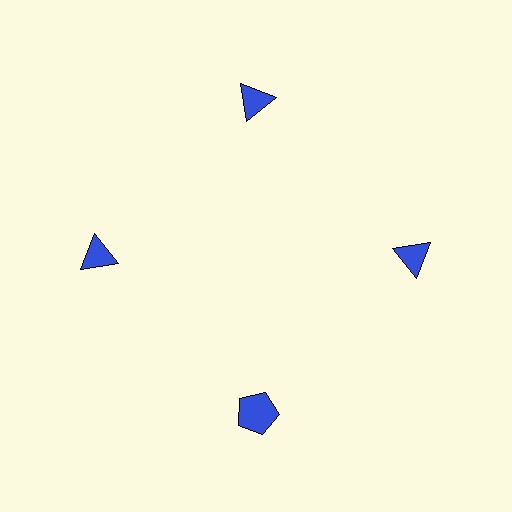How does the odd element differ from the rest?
It has a different shape: pentagon instead of triangle.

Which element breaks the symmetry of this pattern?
The blue pentagon at roughly the 6 o'clock position breaks the symmetry. All other shapes are blue triangles.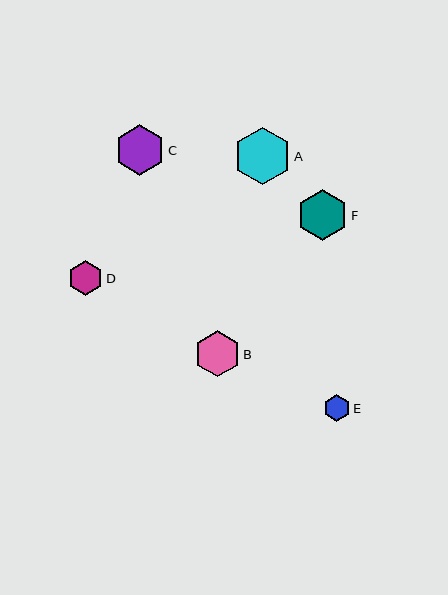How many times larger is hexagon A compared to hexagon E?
Hexagon A is approximately 2.1 times the size of hexagon E.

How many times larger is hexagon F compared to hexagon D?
Hexagon F is approximately 1.5 times the size of hexagon D.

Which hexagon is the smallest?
Hexagon E is the smallest with a size of approximately 27 pixels.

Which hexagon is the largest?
Hexagon A is the largest with a size of approximately 57 pixels.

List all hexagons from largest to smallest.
From largest to smallest: A, F, C, B, D, E.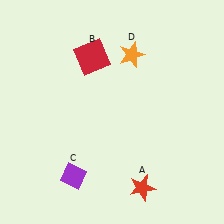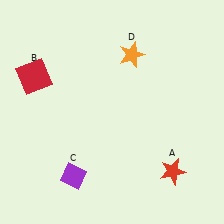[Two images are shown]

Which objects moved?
The objects that moved are: the red star (A), the red square (B).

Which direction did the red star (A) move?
The red star (A) moved right.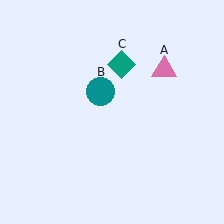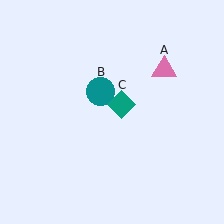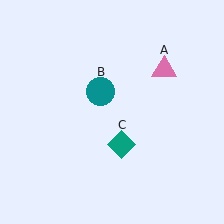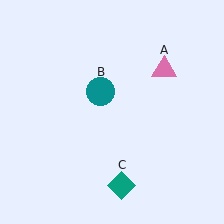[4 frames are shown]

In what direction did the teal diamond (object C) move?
The teal diamond (object C) moved down.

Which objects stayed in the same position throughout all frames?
Pink triangle (object A) and teal circle (object B) remained stationary.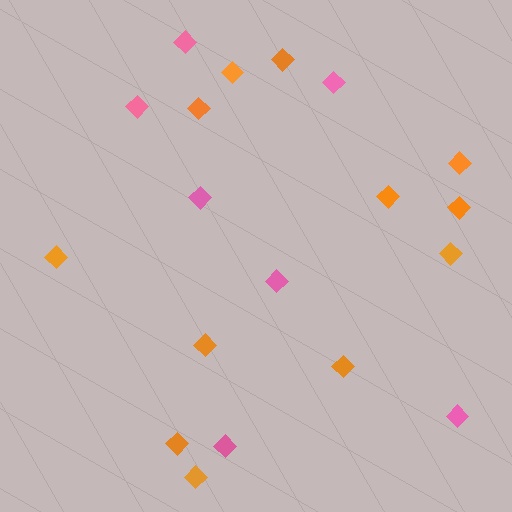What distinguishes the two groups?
There are 2 groups: one group of pink diamonds (7) and one group of orange diamonds (12).